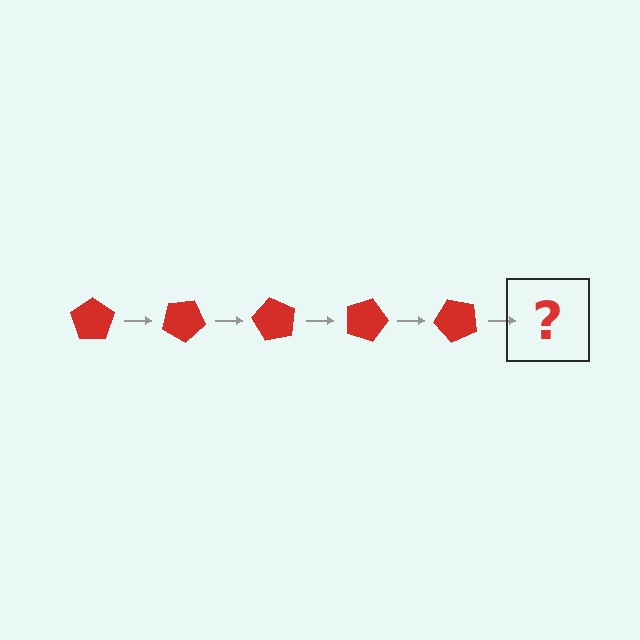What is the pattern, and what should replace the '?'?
The pattern is that the pentagon rotates 30 degrees each step. The '?' should be a red pentagon rotated 150 degrees.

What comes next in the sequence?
The next element should be a red pentagon rotated 150 degrees.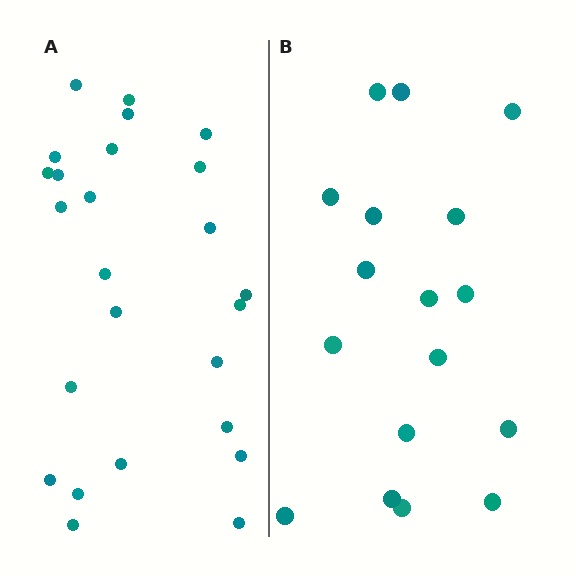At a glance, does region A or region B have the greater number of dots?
Region A (the left region) has more dots.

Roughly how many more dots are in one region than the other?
Region A has roughly 8 or so more dots than region B.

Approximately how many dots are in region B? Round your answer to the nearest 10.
About 20 dots. (The exact count is 17, which rounds to 20.)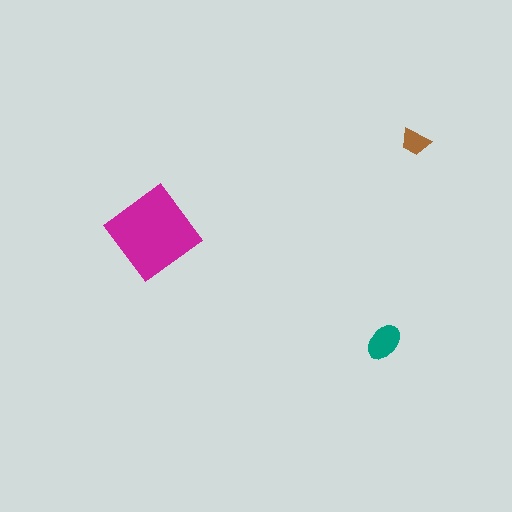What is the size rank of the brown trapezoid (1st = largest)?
3rd.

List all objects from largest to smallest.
The magenta diamond, the teal ellipse, the brown trapezoid.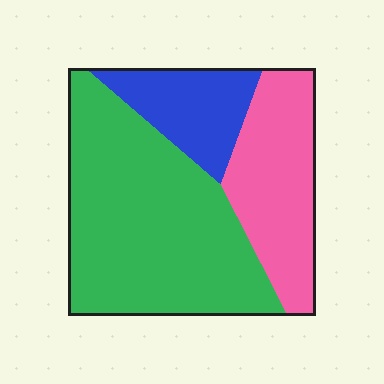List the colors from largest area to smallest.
From largest to smallest: green, pink, blue.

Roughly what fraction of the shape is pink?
Pink takes up about one quarter (1/4) of the shape.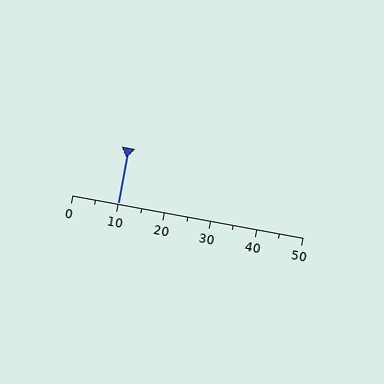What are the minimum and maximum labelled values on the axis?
The axis runs from 0 to 50.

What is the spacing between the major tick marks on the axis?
The major ticks are spaced 10 apart.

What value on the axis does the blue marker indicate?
The marker indicates approximately 10.